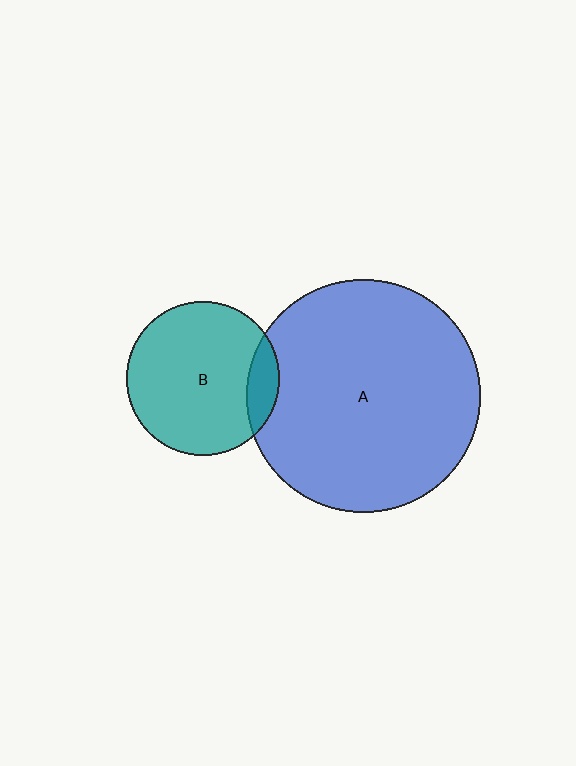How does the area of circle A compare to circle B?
Approximately 2.3 times.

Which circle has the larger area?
Circle A (blue).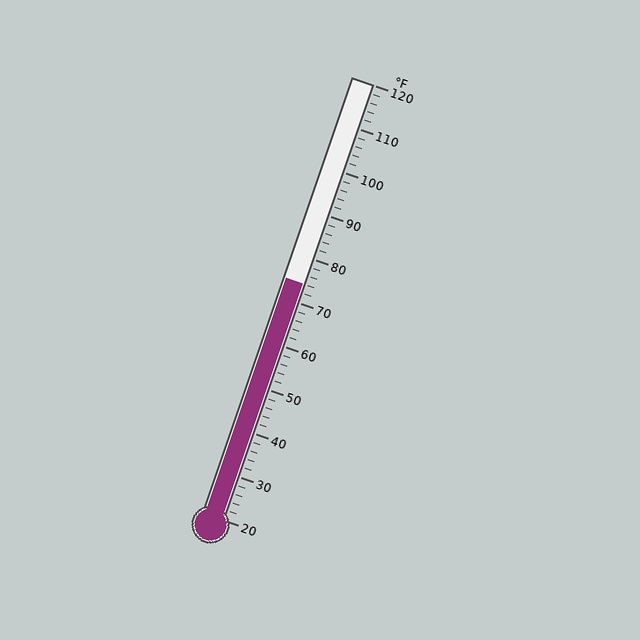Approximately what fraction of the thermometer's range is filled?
The thermometer is filled to approximately 55% of its range.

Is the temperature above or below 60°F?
The temperature is above 60°F.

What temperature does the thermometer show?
The thermometer shows approximately 74°F.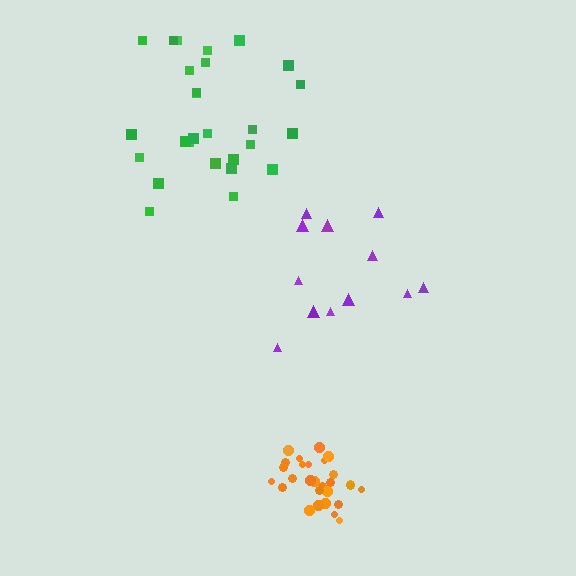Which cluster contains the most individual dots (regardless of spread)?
Orange (30).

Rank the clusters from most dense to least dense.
orange, green, purple.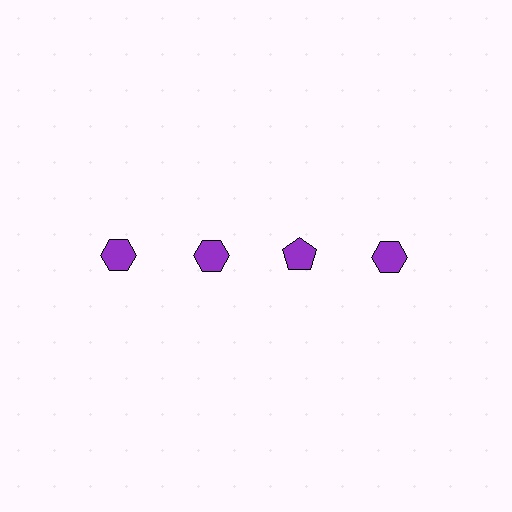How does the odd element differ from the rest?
It has a different shape: pentagon instead of hexagon.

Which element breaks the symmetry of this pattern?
The purple pentagon in the top row, center column breaks the symmetry. All other shapes are purple hexagons.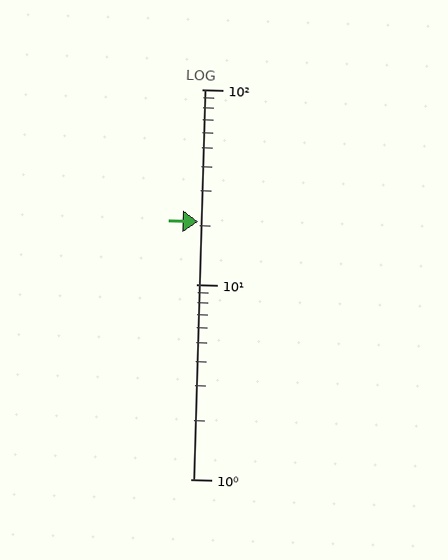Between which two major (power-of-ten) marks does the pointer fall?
The pointer is between 10 and 100.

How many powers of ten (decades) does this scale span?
The scale spans 2 decades, from 1 to 100.